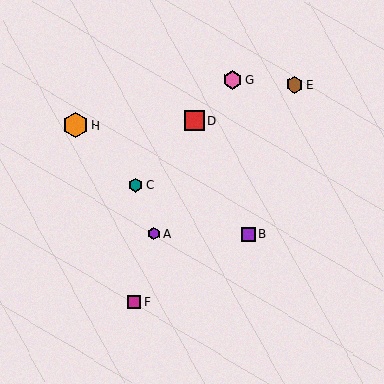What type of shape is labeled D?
Shape D is a red square.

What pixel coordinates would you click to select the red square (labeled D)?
Click at (194, 121) to select the red square D.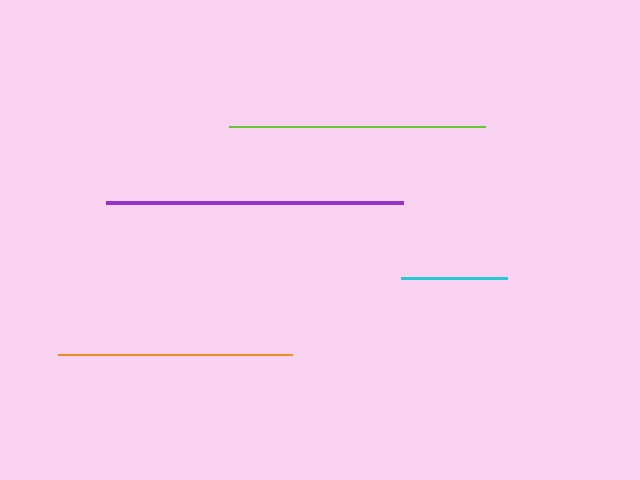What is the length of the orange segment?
The orange segment is approximately 234 pixels long.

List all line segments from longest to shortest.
From longest to shortest: purple, lime, orange, cyan.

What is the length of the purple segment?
The purple segment is approximately 297 pixels long.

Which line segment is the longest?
The purple line is the longest at approximately 297 pixels.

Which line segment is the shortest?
The cyan line is the shortest at approximately 106 pixels.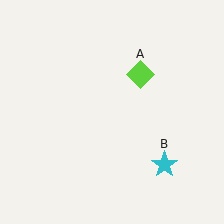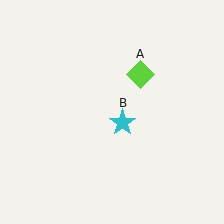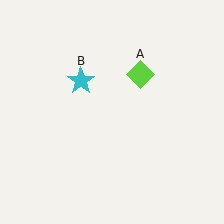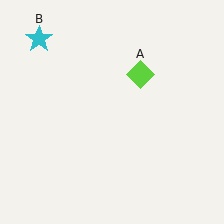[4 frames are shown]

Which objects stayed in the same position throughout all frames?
Lime diamond (object A) remained stationary.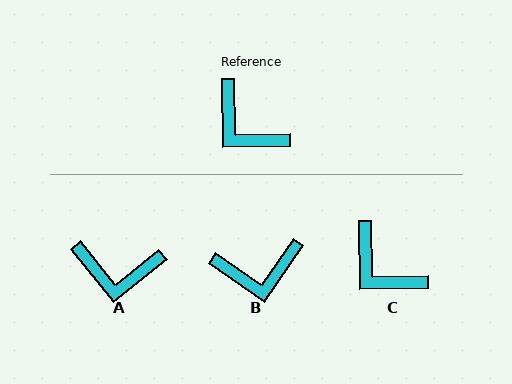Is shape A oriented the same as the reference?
No, it is off by about 38 degrees.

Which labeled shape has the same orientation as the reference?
C.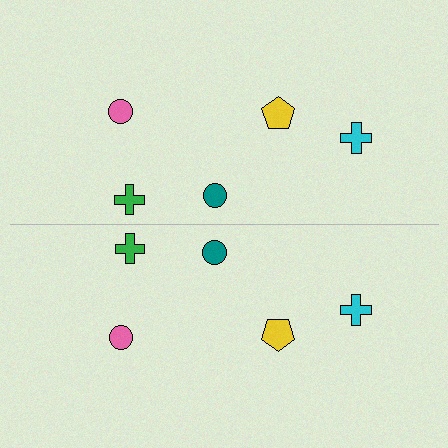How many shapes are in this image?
There are 10 shapes in this image.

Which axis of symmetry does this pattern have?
The pattern has a horizontal axis of symmetry running through the center of the image.